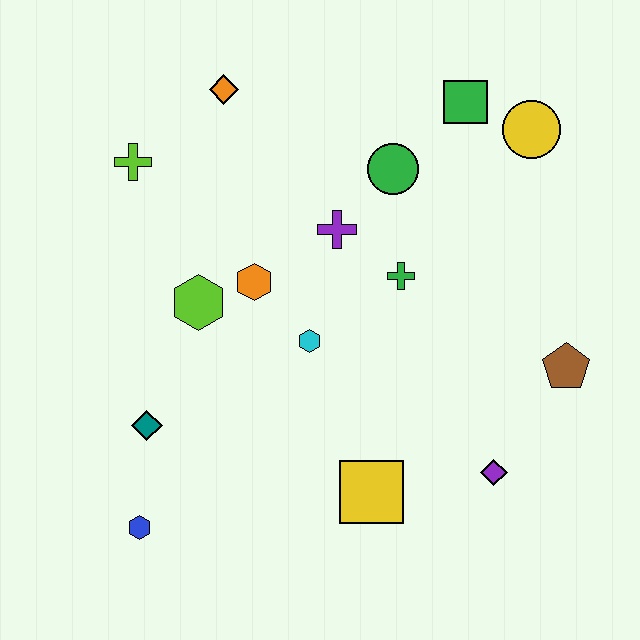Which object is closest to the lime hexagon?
The orange hexagon is closest to the lime hexagon.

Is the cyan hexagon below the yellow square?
No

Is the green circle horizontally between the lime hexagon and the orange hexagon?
No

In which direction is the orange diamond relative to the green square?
The orange diamond is to the left of the green square.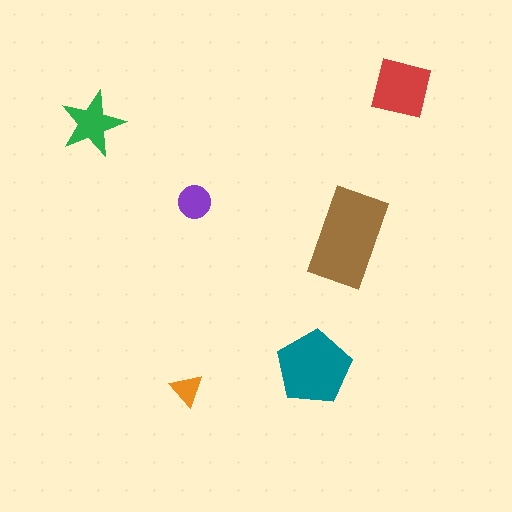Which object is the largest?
The brown rectangle.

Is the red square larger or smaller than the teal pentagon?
Smaller.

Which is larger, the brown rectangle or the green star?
The brown rectangle.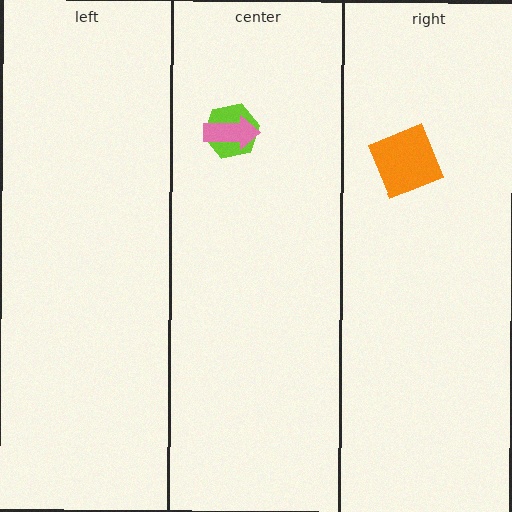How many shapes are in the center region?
2.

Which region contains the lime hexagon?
The center region.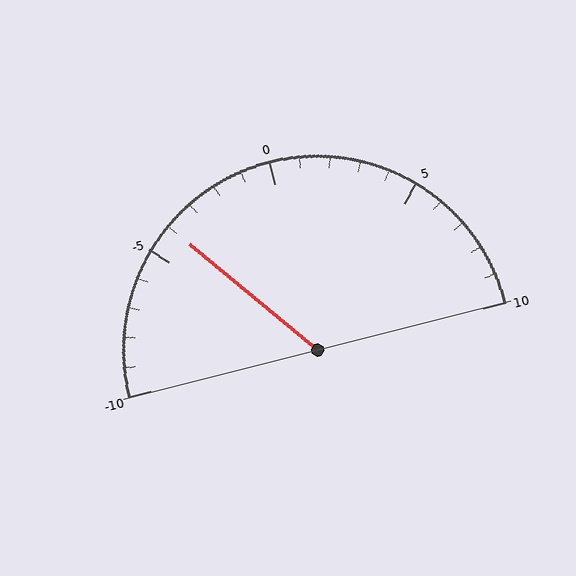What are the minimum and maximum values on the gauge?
The gauge ranges from -10 to 10.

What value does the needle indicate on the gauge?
The needle indicates approximately -4.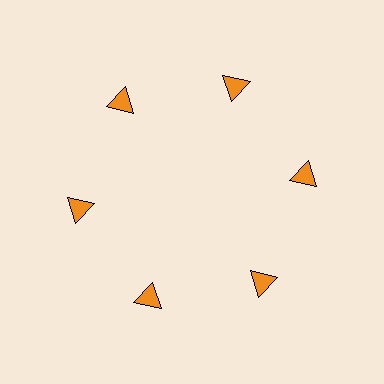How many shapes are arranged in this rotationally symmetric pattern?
There are 6 shapes, arranged in 6 groups of 1.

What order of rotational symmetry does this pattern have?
This pattern has 6-fold rotational symmetry.